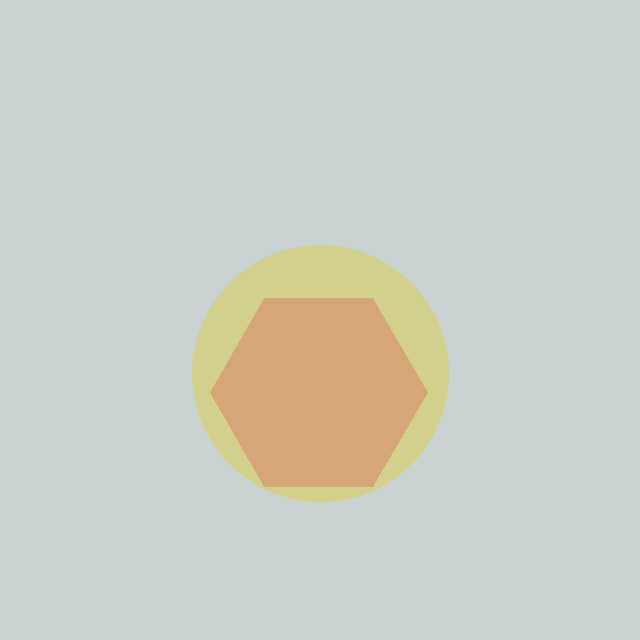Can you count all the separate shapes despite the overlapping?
Yes, there are 2 separate shapes.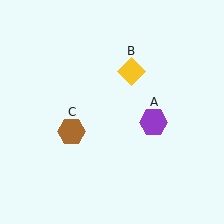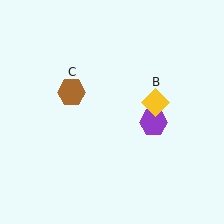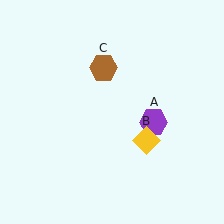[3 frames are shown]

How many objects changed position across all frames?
2 objects changed position: yellow diamond (object B), brown hexagon (object C).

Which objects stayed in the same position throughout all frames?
Purple hexagon (object A) remained stationary.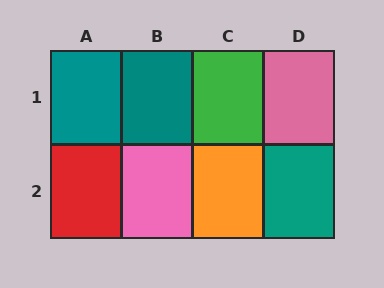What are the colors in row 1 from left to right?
Teal, teal, green, pink.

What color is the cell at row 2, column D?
Teal.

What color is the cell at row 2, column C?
Orange.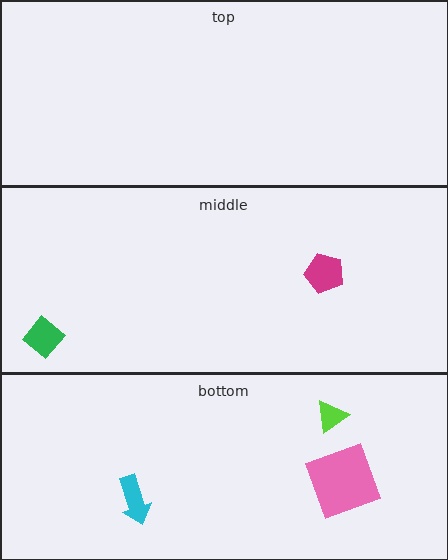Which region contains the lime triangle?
The bottom region.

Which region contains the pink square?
The bottom region.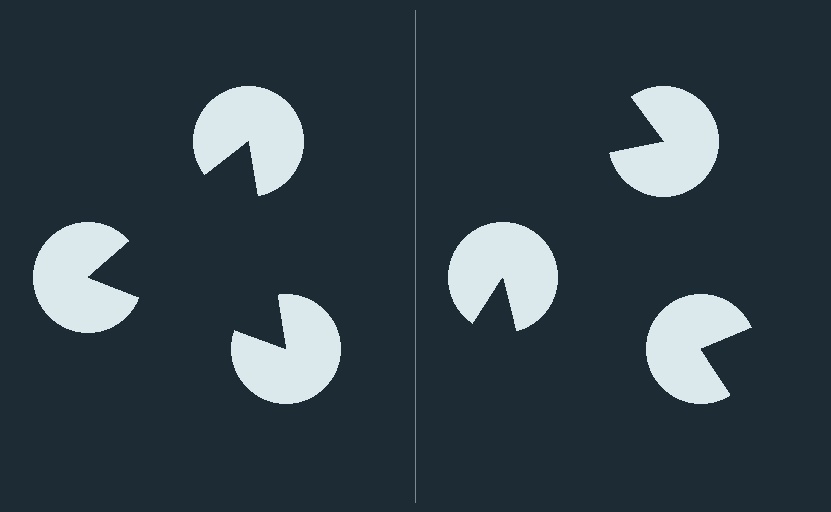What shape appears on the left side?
An illusory triangle.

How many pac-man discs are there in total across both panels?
6 — 3 on each side.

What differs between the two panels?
The pac-man discs are positioned identically on both sides; only the wedge orientations differ. On the left they align to a triangle; on the right they are misaligned.